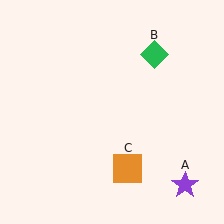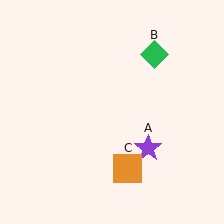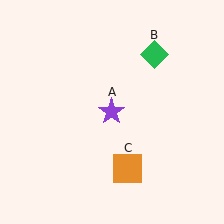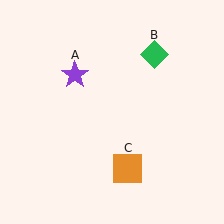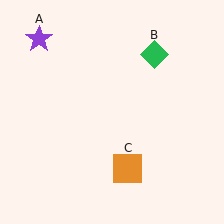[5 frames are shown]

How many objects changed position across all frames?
1 object changed position: purple star (object A).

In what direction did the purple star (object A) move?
The purple star (object A) moved up and to the left.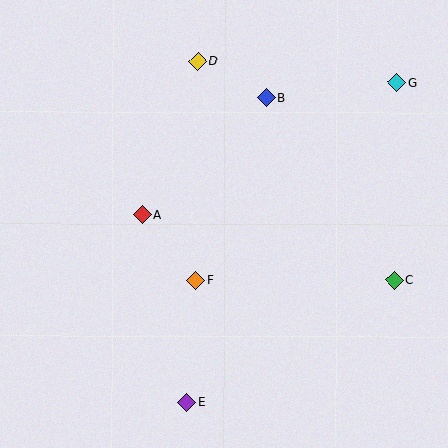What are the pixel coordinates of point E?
Point E is at (187, 402).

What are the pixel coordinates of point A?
Point A is at (142, 215).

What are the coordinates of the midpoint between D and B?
The midpoint between D and B is at (232, 79).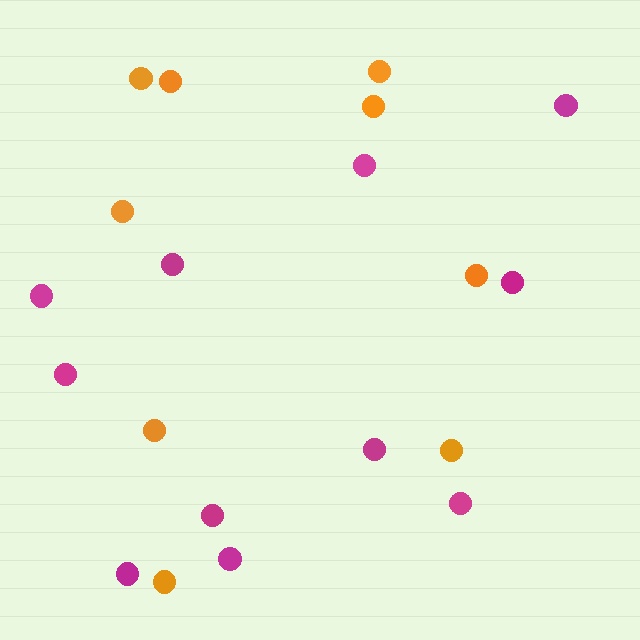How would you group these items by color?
There are 2 groups: one group of orange circles (9) and one group of magenta circles (11).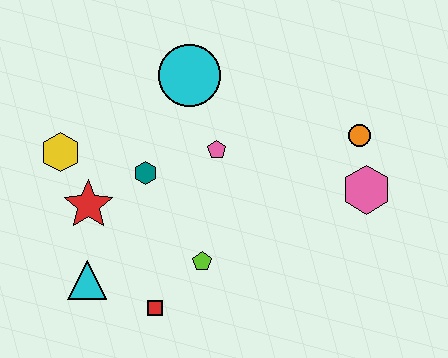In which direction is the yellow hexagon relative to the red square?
The yellow hexagon is above the red square.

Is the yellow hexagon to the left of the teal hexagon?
Yes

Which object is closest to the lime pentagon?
The red square is closest to the lime pentagon.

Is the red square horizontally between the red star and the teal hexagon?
No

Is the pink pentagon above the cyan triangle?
Yes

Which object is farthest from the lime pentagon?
The orange circle is farthest from the lime pentagon.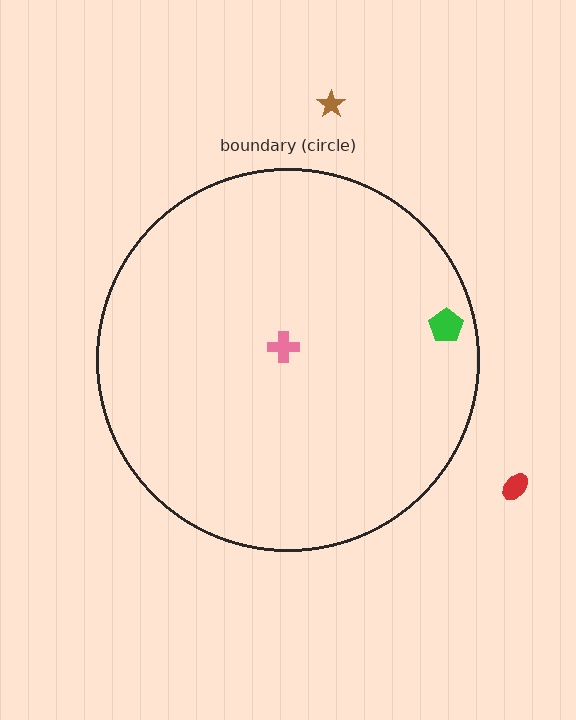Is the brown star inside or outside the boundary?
Outside.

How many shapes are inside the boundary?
2 inside, 2 outside.